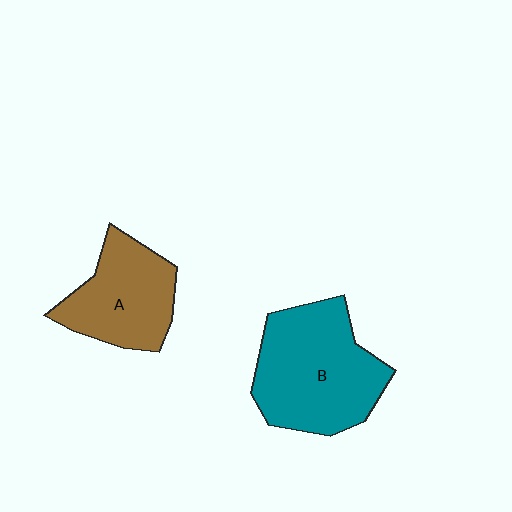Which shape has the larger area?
Shape B (teal).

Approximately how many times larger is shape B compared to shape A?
Approximately 1.4 times.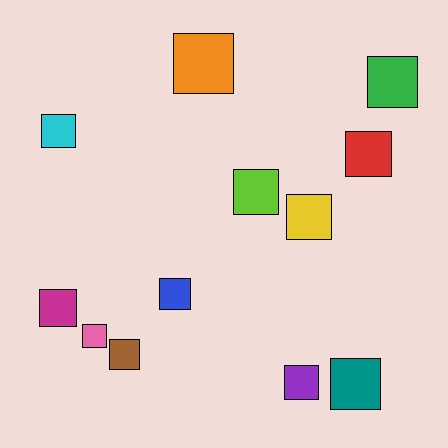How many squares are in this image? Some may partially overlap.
There are 12 squares.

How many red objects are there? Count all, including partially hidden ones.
There is 1 red object.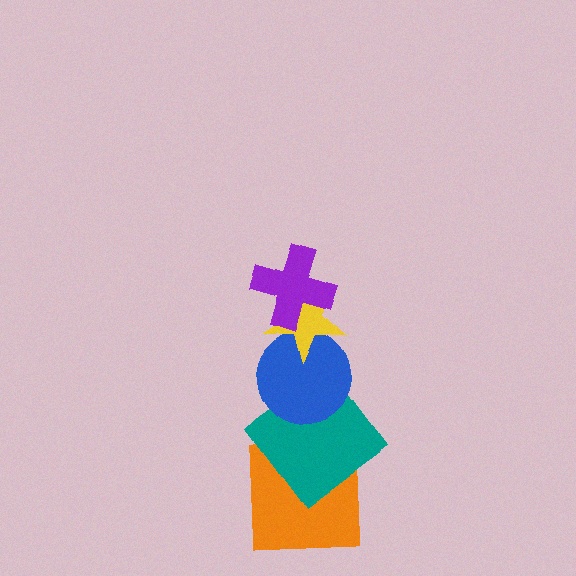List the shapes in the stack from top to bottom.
From top to bottom: the purple cross, the yellow star, the blue circle, the teal diamond, the orange square.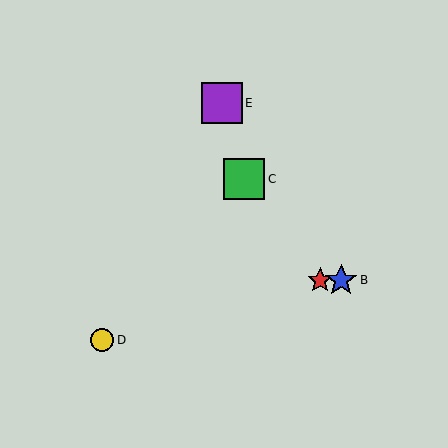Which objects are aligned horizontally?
Objects A, B are aligned horizontally.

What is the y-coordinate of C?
Object C is at y≈179.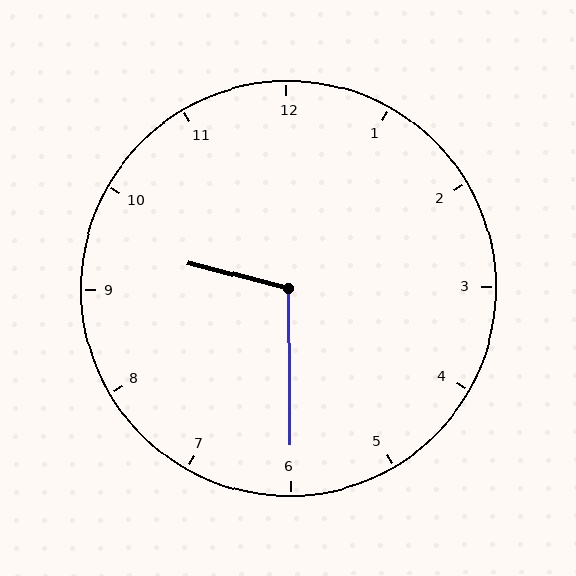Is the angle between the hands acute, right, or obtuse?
It is obtuse.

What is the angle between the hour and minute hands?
Approximately 105 degrees.